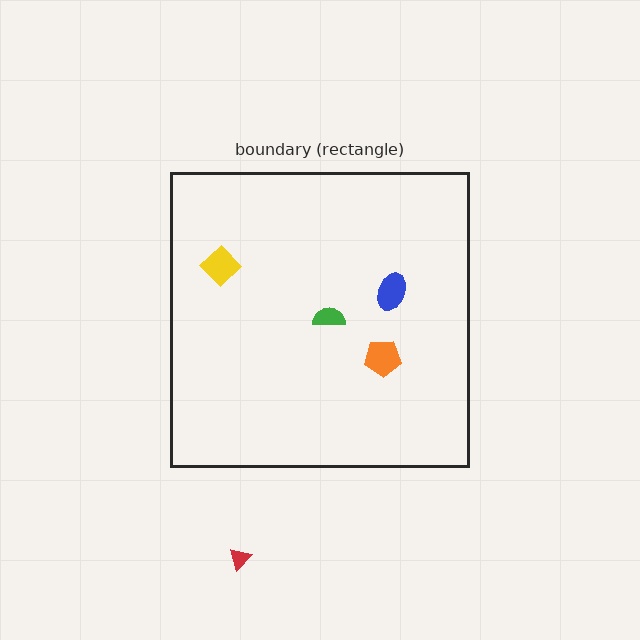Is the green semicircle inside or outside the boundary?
Inside.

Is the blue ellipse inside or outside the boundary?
Inside.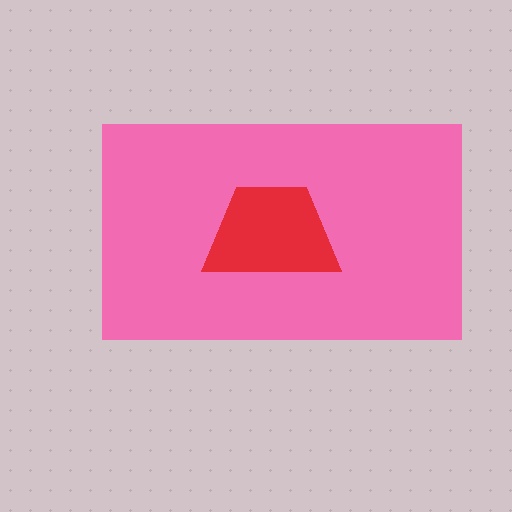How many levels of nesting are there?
2.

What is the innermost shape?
The red trapezoid.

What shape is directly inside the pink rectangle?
The red trapezoid.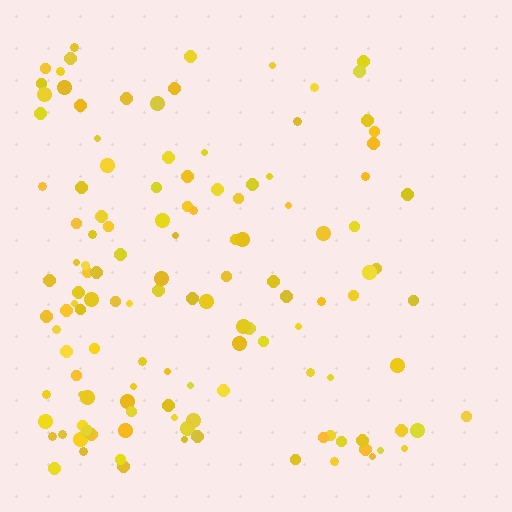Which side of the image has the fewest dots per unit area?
The right.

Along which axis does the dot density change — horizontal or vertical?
Horizontal.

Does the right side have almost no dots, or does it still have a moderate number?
Still a moderate number, just noticeably fewer than the left.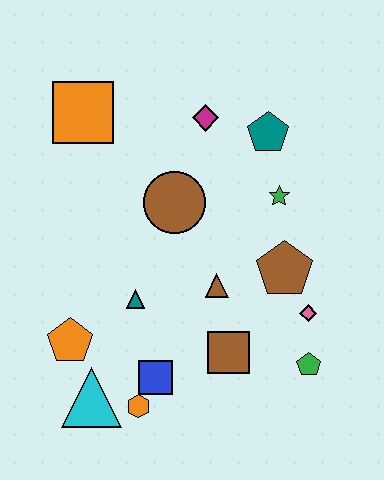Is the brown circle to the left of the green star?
Yes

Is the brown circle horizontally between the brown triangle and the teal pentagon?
No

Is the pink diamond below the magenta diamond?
Yes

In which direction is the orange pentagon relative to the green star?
The orange pentagon is to the left of the green star.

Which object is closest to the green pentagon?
The pink diamond is closest to the green pentagon.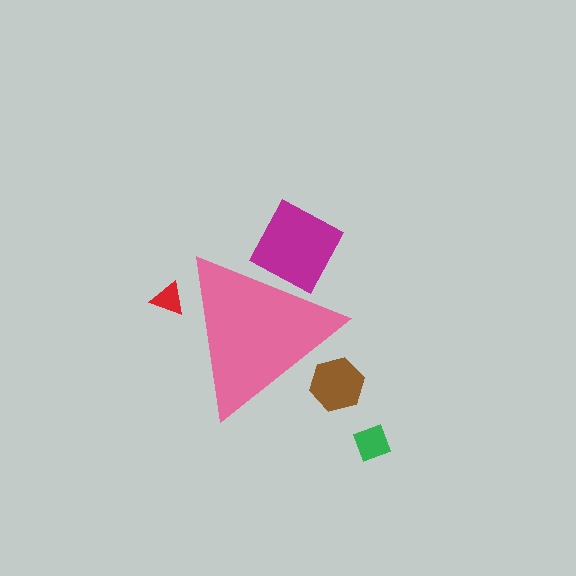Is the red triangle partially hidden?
Yes, the red triangle is partially hidden behind the pink triangle.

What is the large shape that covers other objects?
A pink triangle.